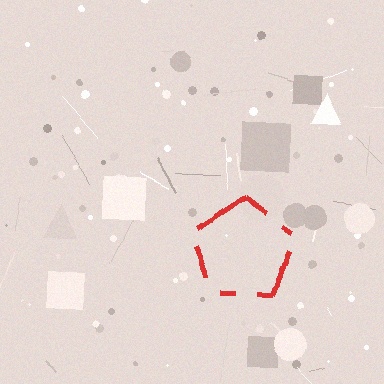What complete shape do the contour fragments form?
The contour fragments form a pentagon.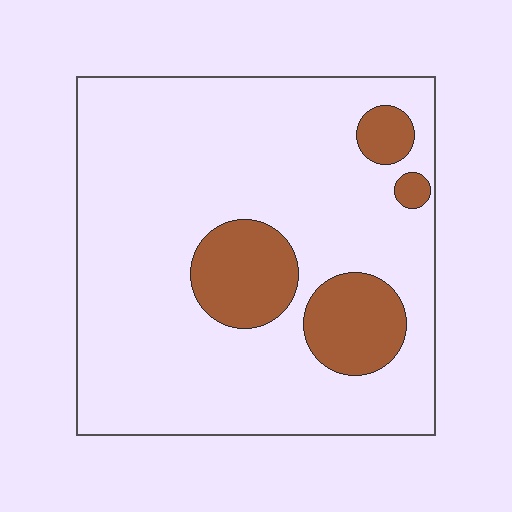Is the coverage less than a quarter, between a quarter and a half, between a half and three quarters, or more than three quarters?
Less than a quarter.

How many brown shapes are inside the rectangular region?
4.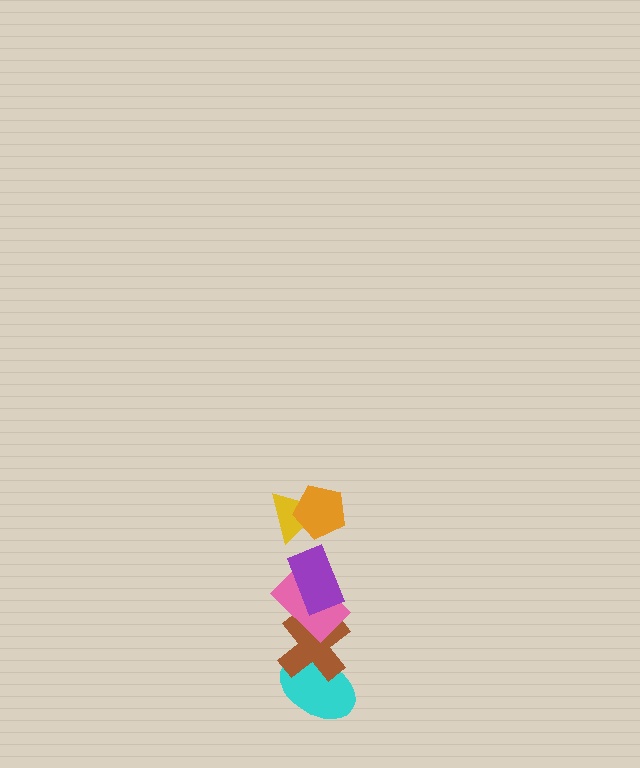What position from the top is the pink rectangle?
The pink rectangle is 4th from the top.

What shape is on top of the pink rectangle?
The purple rectangle is on top of the pink rectangle.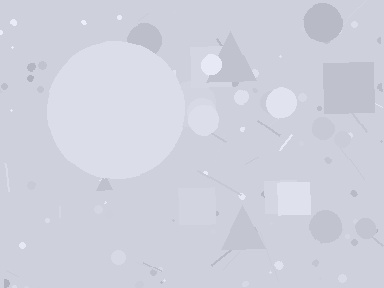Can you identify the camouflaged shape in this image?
The camouflaged shape is a circle.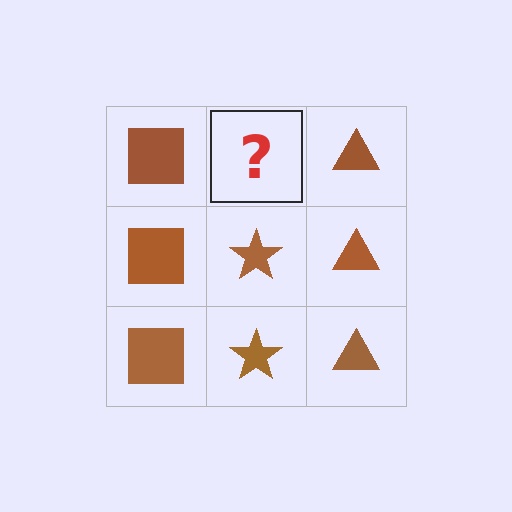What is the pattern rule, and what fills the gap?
The rule is that each column has a consistent shape. The gap should be filled with a brown star.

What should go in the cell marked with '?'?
The missing cell should contain a brown star.